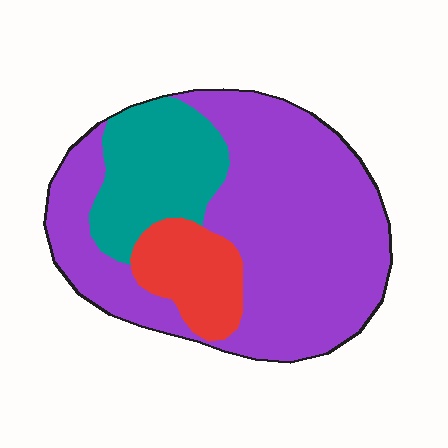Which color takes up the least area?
Red, at roughly 15%.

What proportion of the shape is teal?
Teal takes up about one fifth (1/5) of the shape.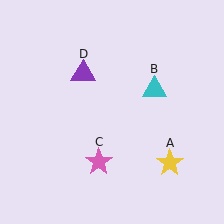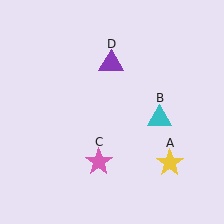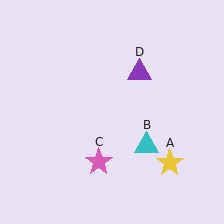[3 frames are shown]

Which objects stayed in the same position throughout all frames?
Yellow star (object A) and pink star (object C) remained stationary.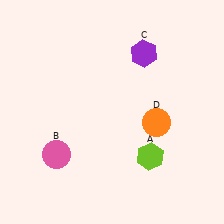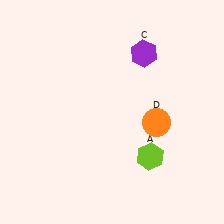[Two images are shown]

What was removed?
The pink circle (B) was removed in Image 2.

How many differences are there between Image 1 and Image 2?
There is 1 difference between the two images.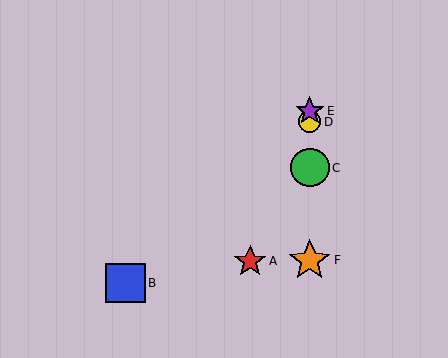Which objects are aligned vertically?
Objects C, D, E, F are aligned vertically.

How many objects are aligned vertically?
4 objects (C, D, E, F) are aligned vertically.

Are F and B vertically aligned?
No, F is at x≈310 and B is at x≈126.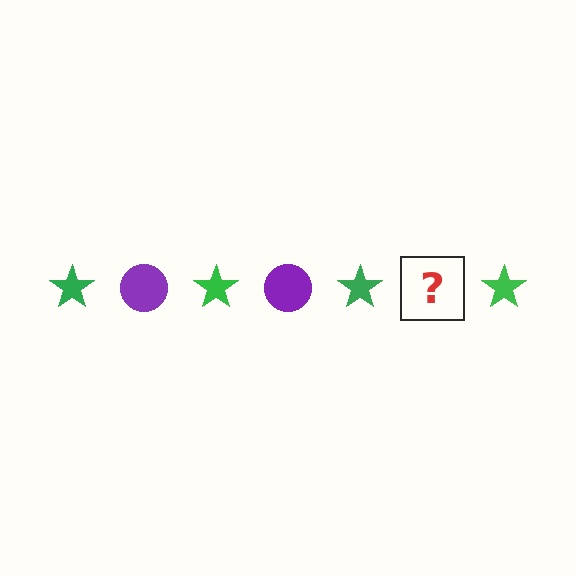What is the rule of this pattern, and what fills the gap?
The rule is that the pattern alternates between green star and purple circle. The gap should be filled with a purple circle.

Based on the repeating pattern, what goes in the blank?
The blank should be a purple circle.